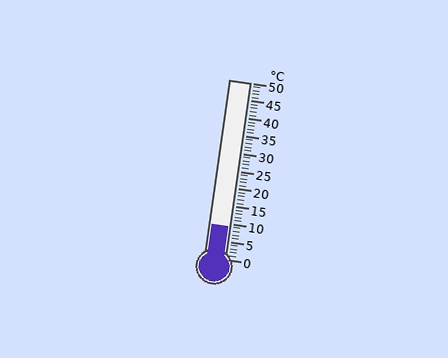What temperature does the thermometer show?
The thermometer shows approximately 9°C.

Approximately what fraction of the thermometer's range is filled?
The thermometer is filled to approximately 20% of its range.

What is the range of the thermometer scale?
The thermometer scale ranges from 0°C to 50°C.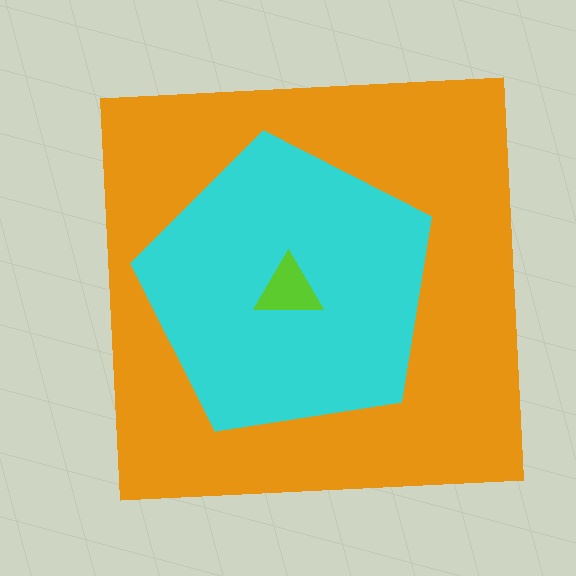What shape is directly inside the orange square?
The cyan pentagon.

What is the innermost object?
The lime triangle.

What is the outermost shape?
The orange square.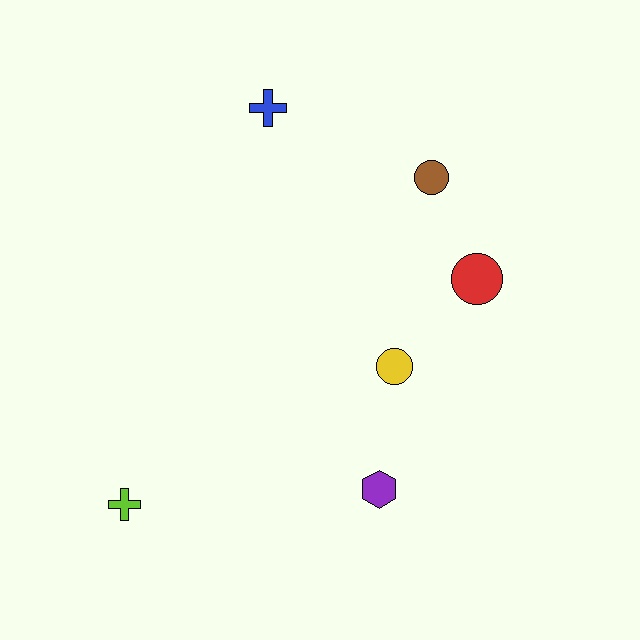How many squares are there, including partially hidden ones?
There are no squares.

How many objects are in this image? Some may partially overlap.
There are 6 objects.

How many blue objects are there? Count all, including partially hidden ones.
There is 1 blue object.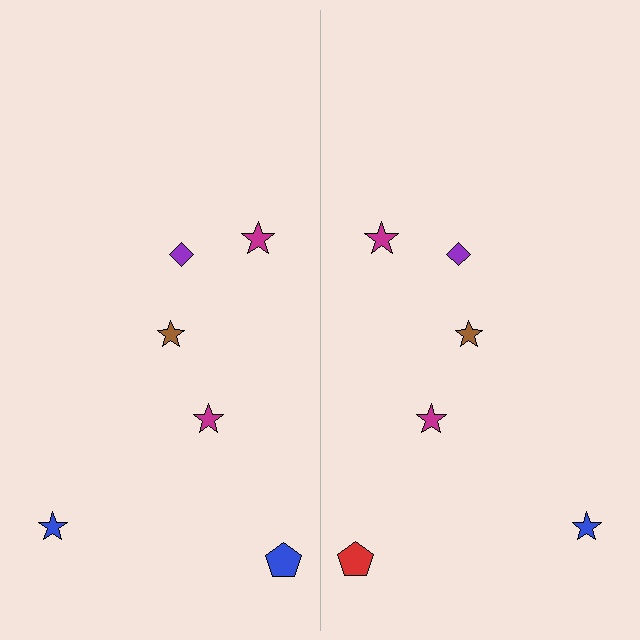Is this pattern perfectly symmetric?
No, the pattern is not perfectly symmetric. The red pentagon on the right side breaks the symmetry — its mirror counterpart is blue.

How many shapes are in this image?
There are 12 shapes in this image.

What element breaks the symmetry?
The red pentagon on the right side breaks the symmetry — its mirror counterpart is blue.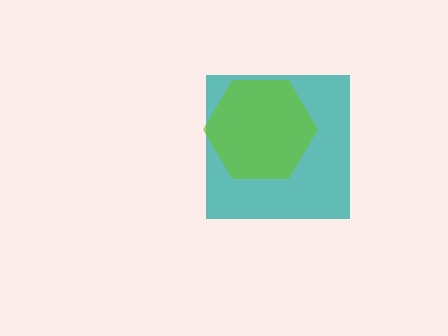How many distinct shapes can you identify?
There are 2 distinct shapes: a teal square, a lime hexagon.